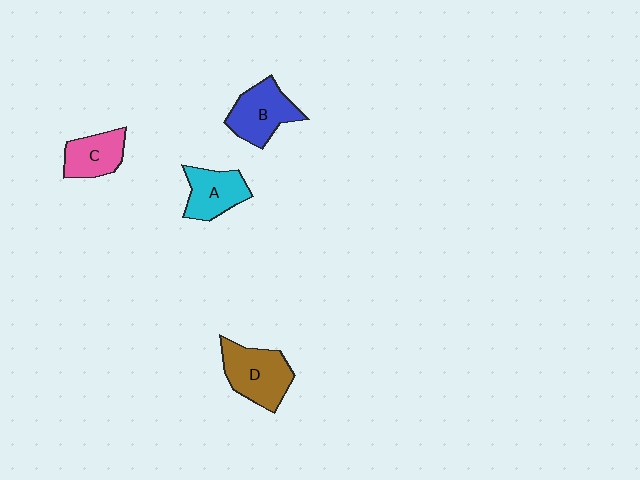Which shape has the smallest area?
Shape C (pink).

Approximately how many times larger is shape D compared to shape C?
Approximately 1.4 times.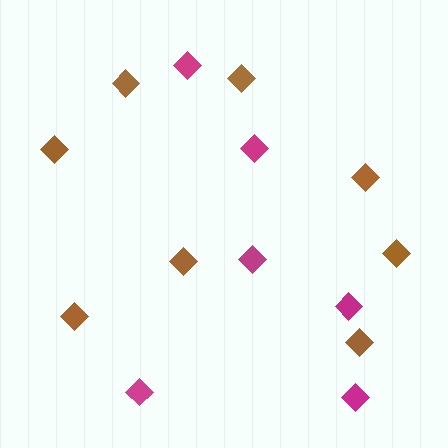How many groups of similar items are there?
There are 2 groups: one group of brown diamonds (8) and one group of magenta diamonds (6).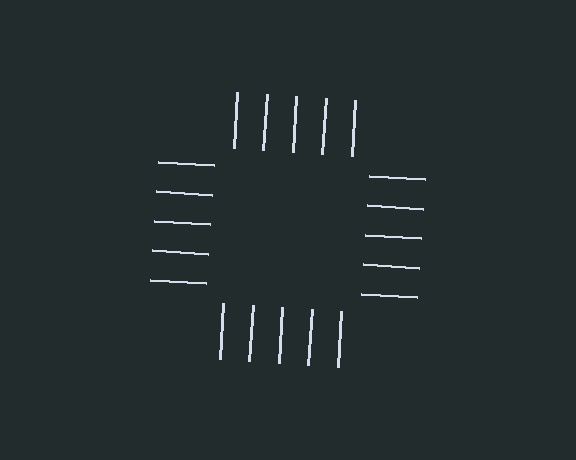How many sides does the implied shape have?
4 sides — the line-ends trace a square.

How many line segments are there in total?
20 — 5 along each of the 4 edges.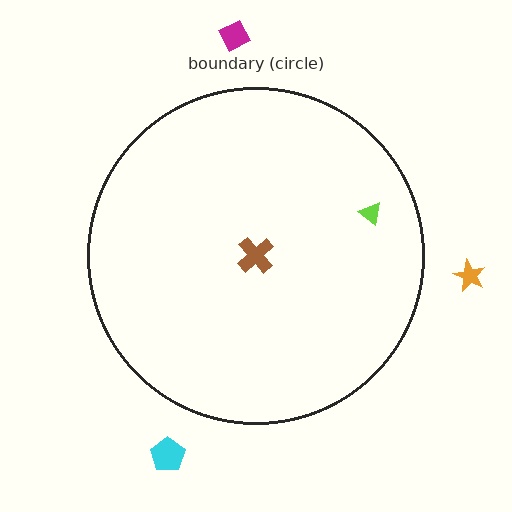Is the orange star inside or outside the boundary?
Outside.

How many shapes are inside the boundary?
2 inside, 3 outside.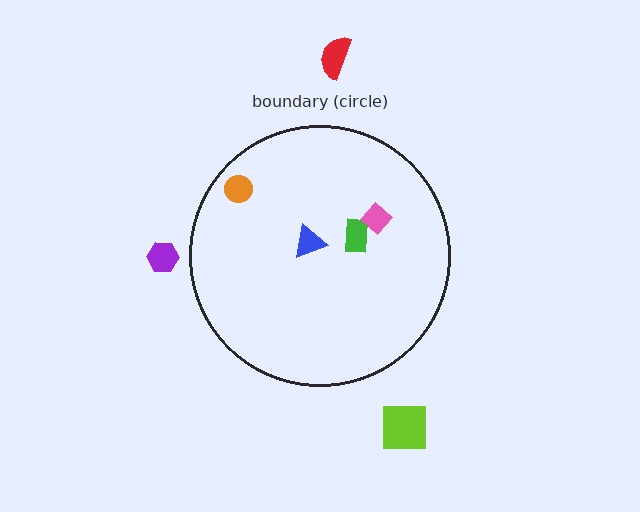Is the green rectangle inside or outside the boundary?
Inside.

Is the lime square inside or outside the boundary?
Outside.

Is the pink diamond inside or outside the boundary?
Inside.